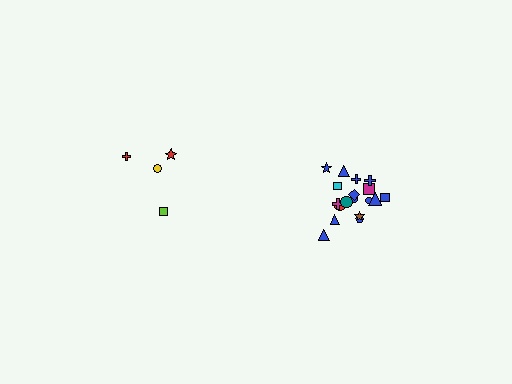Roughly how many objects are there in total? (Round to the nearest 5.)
Roughly 20 objects in total.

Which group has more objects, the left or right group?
The right group.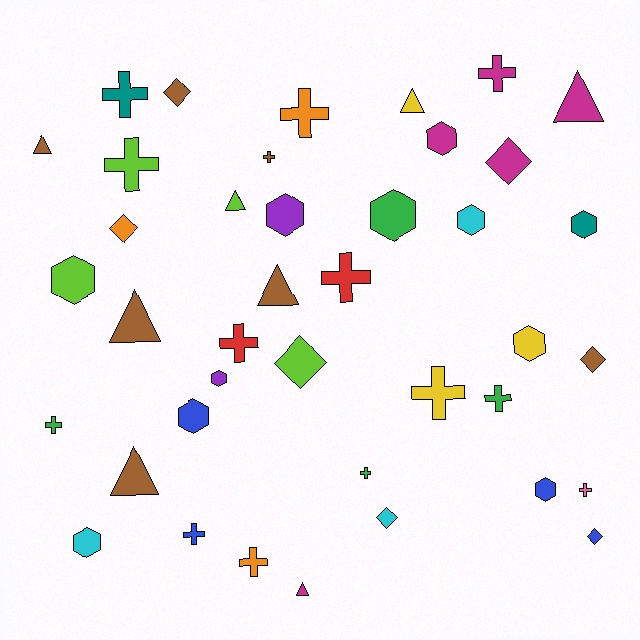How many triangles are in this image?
There are 8 triangles.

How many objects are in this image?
There are 40 objects.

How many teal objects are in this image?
There are 2 teal objects.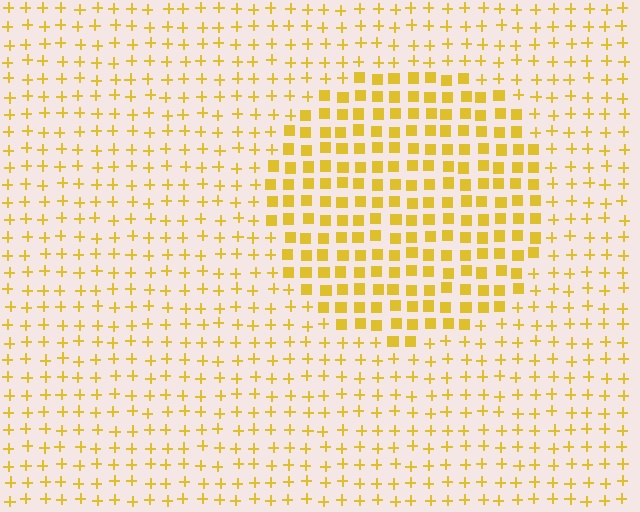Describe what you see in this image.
The image is filled with small yellow elements arranged in a uniform grid. A circle-shaped region contains squares, while the surrounding area contains plus signs. The boundary is defined purely by the change in element shape.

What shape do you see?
I see a circle.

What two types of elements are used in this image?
The image uses squares inside the circle region and plus signs outside it.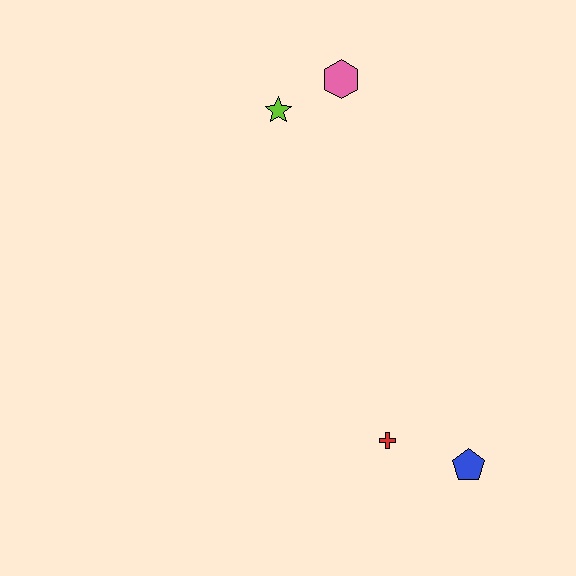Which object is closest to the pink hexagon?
The lime star is closest to the pink hexagon.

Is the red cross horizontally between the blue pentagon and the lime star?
Yes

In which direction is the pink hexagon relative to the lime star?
The pink hexagon is to the right of the lime star.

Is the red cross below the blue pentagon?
No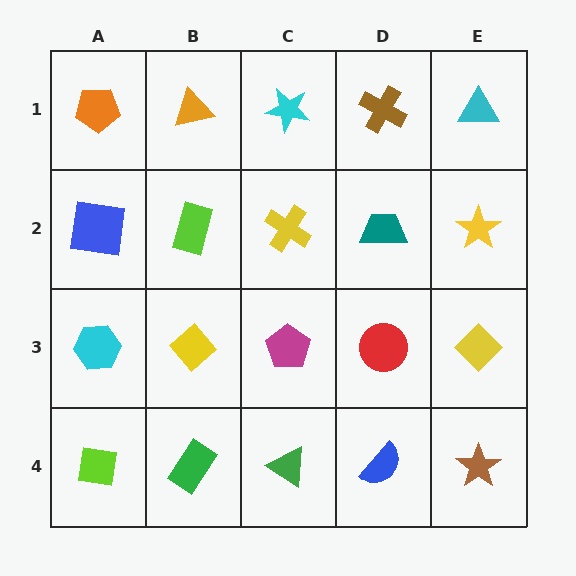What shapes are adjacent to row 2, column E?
A cyan triangle (row 1, column E), a yellow diamond (row 3, column E), a teal trapezoid (row 2, column D).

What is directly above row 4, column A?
A cyan hexagon.